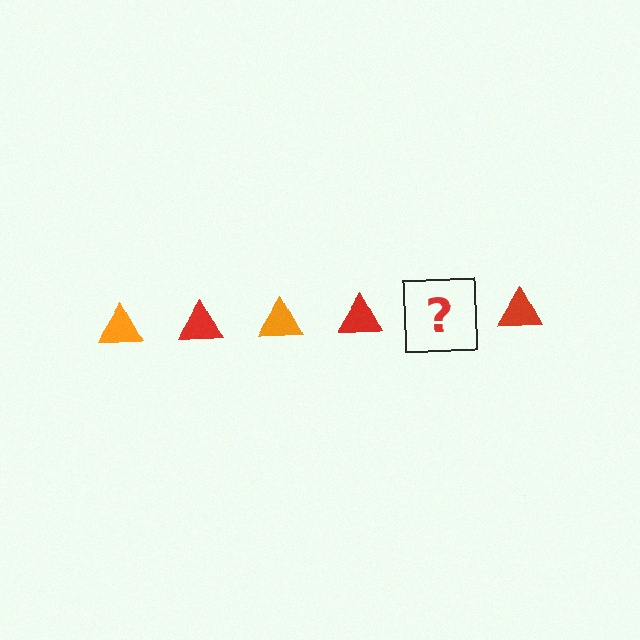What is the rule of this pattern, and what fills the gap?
The rule is that the pattern cycles through orange, red triangles. The gap should be filled with an orange triangle.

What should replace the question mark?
The question mark should be replaced with an orange triangle.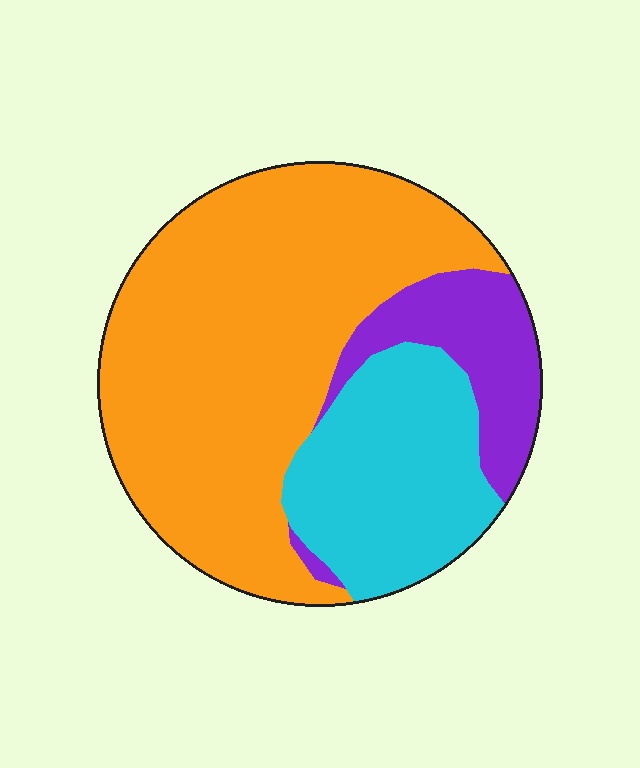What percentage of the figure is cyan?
Cyan takes up between a sixth and a third of the figure.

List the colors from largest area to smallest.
From largest to smallest: orange, cyan, purple.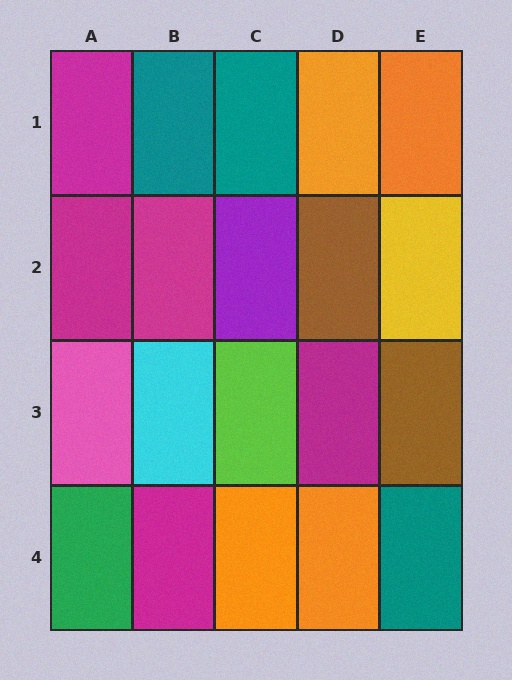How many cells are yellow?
1 cell is yellow.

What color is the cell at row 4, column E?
Teal.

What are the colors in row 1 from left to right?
Magenta, teal, teal, orange, orange.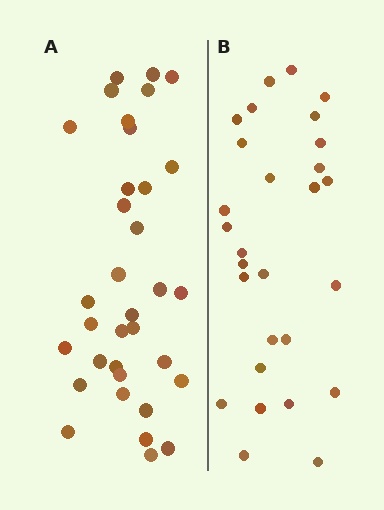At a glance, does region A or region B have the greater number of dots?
Region A (the left region) has more dots.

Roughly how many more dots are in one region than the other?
Region A has about 6 more dots than region B.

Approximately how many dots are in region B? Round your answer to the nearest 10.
About 30 dots. (The exact count is 28, which rounds to 30.)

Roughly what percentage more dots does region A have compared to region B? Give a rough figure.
About 20% more.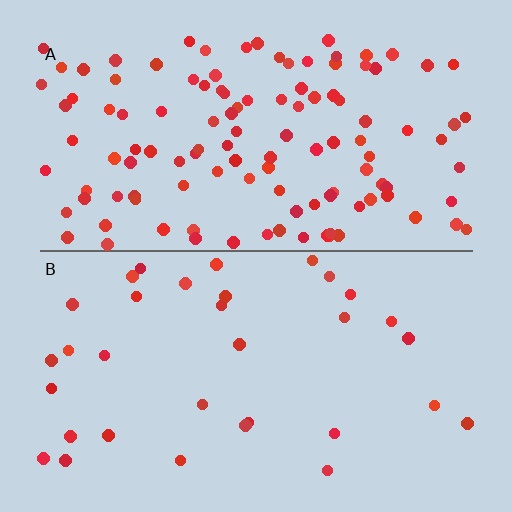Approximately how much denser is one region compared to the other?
Approximately 3.6× — region A over region B.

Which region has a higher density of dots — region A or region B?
A (the top).